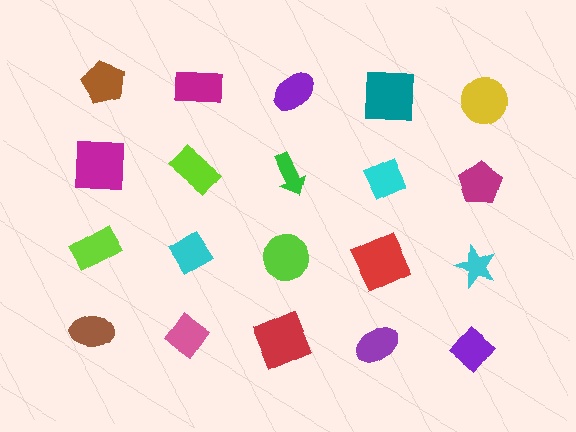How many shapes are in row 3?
5 shapes.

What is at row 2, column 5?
A magenta pentagon.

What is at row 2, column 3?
A green arrow.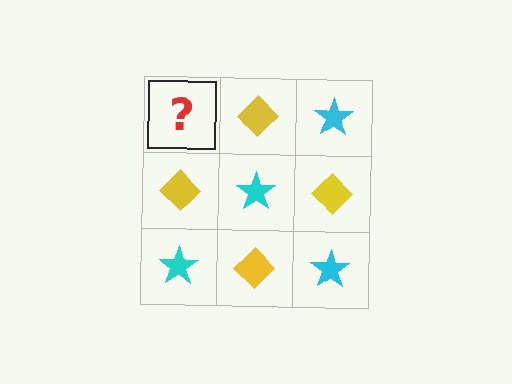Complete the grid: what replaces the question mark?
The question mark should be replaced with a cyan star.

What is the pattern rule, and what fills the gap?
The rule is that it alternates cyan star and yellow diamond in a checkerboard pattern. The gap should be filled with a cyan star.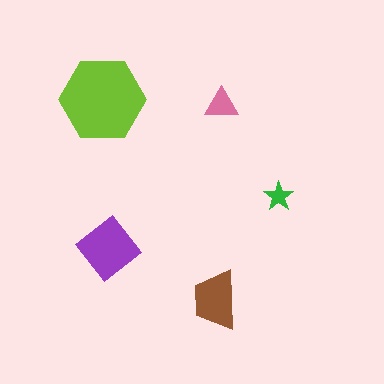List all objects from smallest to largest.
The green star, the pink triangle, the brown trapezoid, the purple diamond, the lime hexagon.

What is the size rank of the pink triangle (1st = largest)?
4th.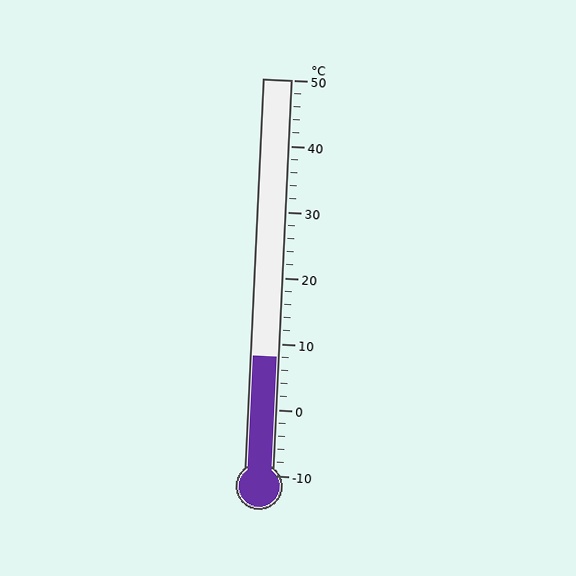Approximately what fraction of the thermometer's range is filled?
The thermometer is filled to approximately 30% of its range.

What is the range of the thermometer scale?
The thermometer scale ranges from -10°C to 50°C.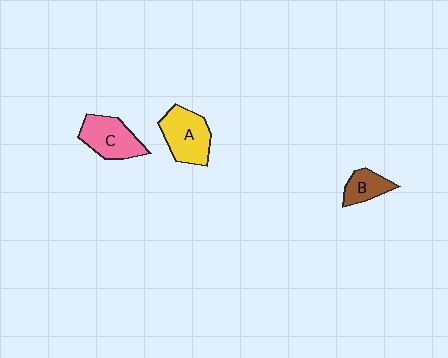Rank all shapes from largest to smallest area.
From largest to smallest: A (yellow), C (pink), B (brown).